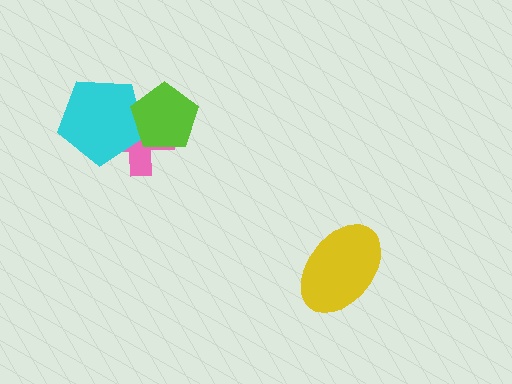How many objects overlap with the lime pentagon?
2 objects overlap with the lime pentagon.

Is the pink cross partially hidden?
Yes, it is partially covered by another shape.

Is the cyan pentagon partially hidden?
Yes, it is partially covered by another shape.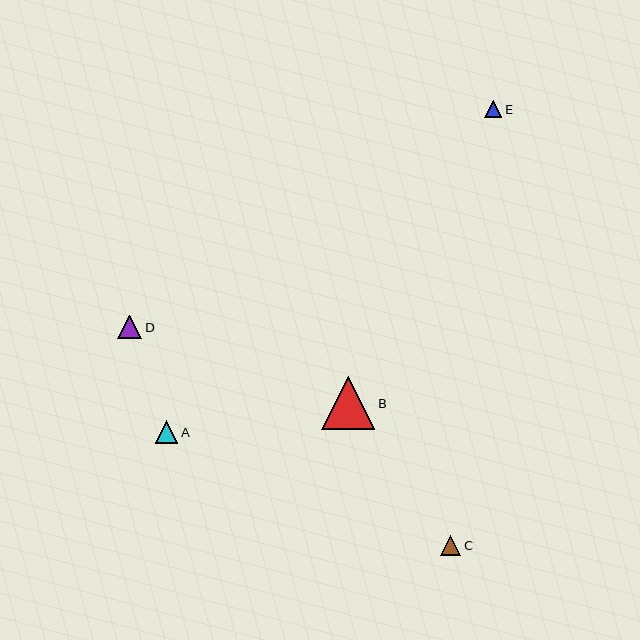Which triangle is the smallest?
Triangle E is the smallest with a size of approximately 17 pixels.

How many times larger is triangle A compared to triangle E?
Triangle A is approximately 1.3 times the size of triangle E.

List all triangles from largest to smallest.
From largest to smallest: B, D, A, C, E.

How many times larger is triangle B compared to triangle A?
Triangle B is approximately 2.4 times the size of triangle A.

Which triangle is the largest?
Triangle B is the largest with a size of approximately 53 pixels.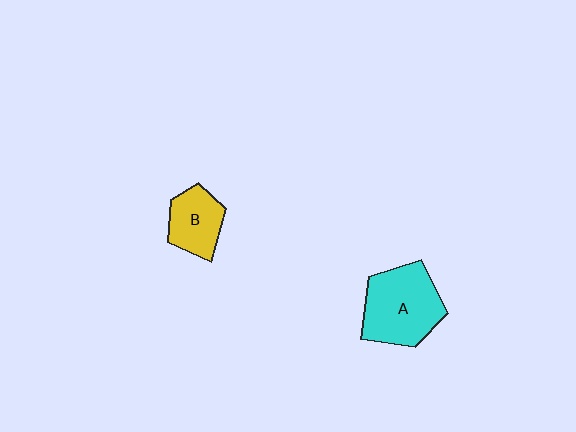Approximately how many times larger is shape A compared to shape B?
Approximately 1.7 times.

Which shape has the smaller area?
Shape B (yellow).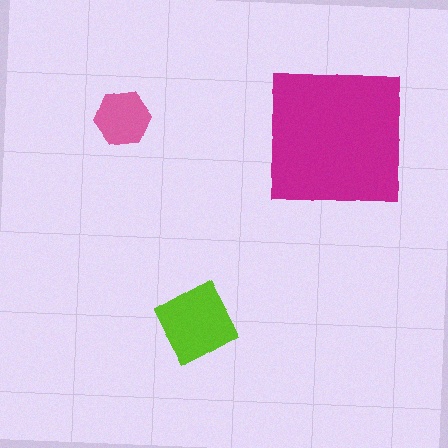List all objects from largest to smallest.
The magenta square, the lime diamond, the pink hexagon.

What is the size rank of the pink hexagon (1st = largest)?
3rd.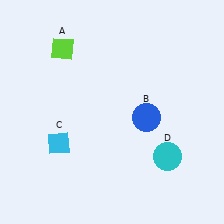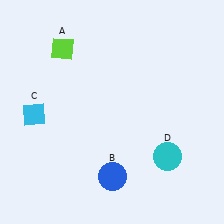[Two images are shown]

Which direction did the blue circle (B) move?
The blue circle (B) moved down.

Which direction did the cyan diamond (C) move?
The cyan diamond (C) moved up.